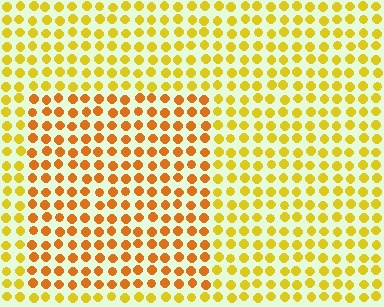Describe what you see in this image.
The image is filled with small yellow elements in a uniform arrangement. A rectangle-shaped region is visible where the elements are tinted to a slightly different hue, forming a subtle color boundary.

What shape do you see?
I see a rectangle.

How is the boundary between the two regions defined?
The boundary is defined purely by a slight shift in hue (about 28 degrees). Spacing, size, and orientation are identical on both sides.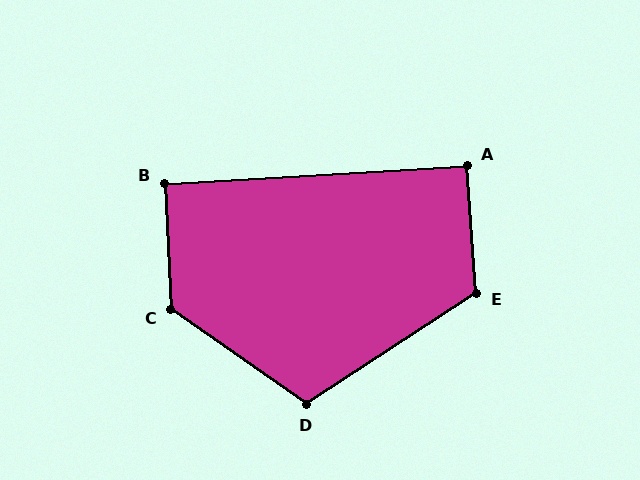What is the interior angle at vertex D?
Approximately 112 degrees (obtuse).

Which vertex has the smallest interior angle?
A, at approximately 91 degrees.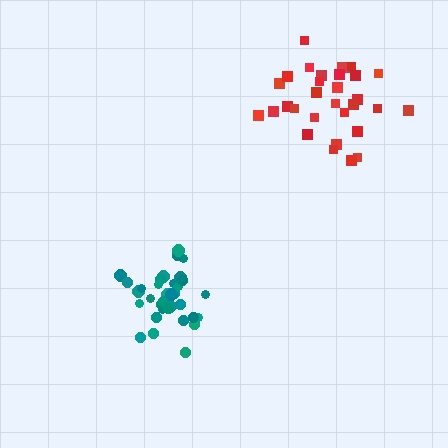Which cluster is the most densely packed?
Teal.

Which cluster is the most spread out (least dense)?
Red.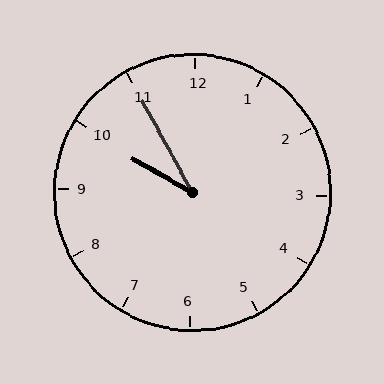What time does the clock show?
9:55.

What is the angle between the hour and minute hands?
Approximately 32 degrees.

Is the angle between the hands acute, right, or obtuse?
It is acute.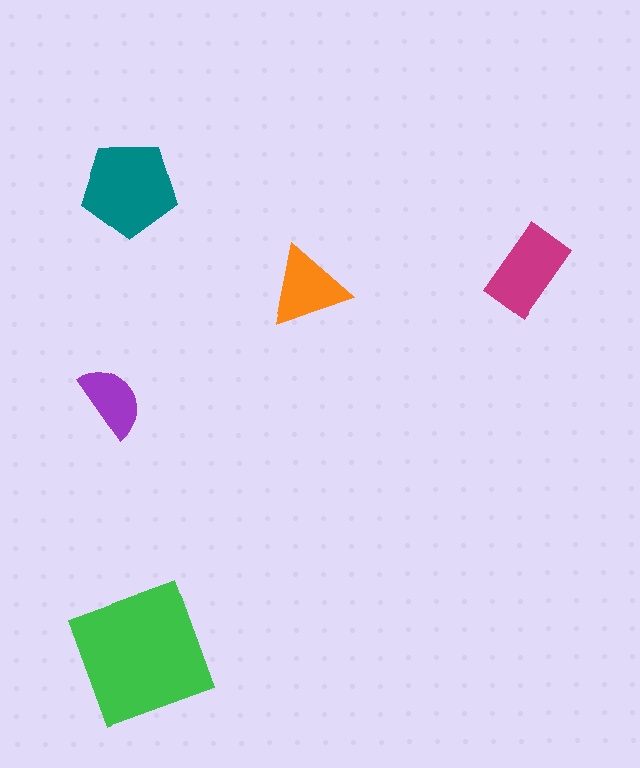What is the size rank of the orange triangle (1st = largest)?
4th.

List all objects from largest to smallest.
The green square, the teal pentagon, the magenta rectangle, the orange triangle, the purple semicircle.